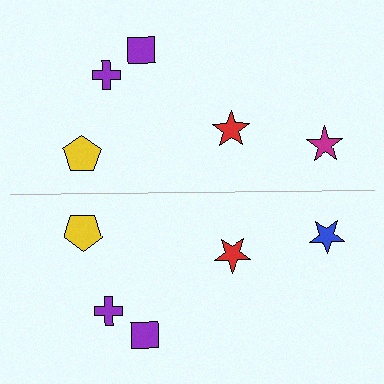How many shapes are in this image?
There are 10 shapes in this image.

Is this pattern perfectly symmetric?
No, the pattern is not perfectly symmetric. The blue star on the bottom side breaks the symmetry — its mirror counterpart is magenta.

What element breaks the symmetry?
The blue star on the bottom side breaks the symmetry — its mirror counterpart is magenta.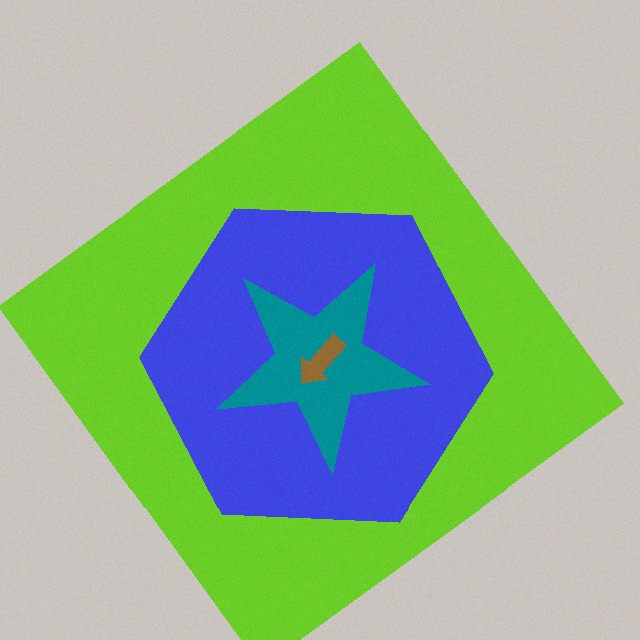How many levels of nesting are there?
4.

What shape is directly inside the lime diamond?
The blue hexagon.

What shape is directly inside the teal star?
The brown arrow.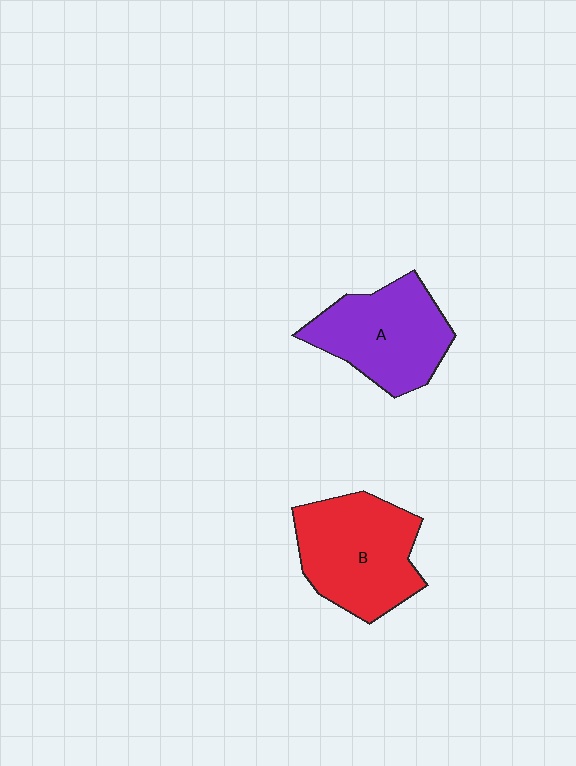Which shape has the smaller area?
Shape A (purple).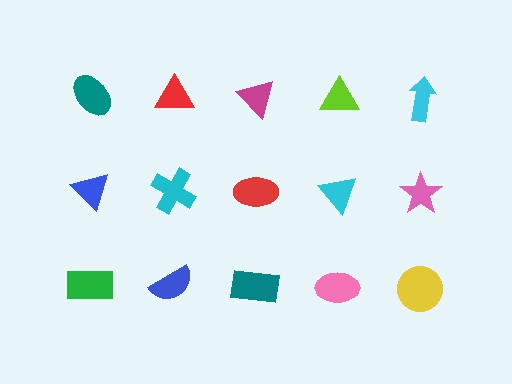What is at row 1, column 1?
A teal ellipse.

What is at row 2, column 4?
A cyan triangle.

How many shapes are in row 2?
5 shapes.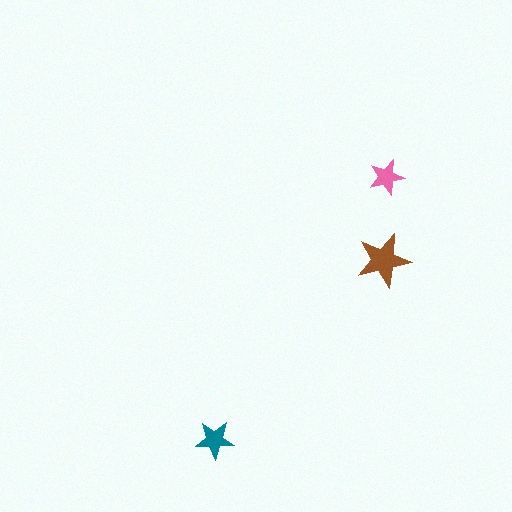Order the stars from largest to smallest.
the brown one, the teal one, the pink one.